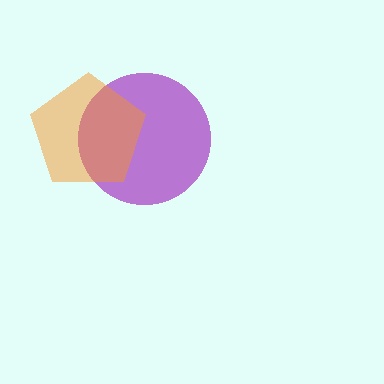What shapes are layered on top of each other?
The layered shapes are: a purple circle, an orange pentagon.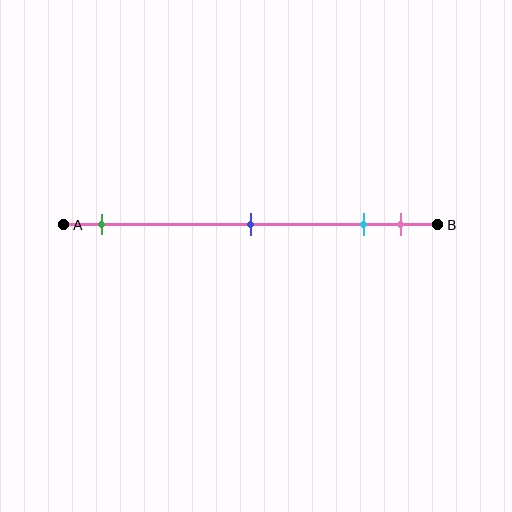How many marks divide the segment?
There are 4 marks dividing the segment.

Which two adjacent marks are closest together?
The cyan and pink marks are the closest adjacent pair.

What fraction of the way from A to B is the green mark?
The green mark is approximately 10% (0.1) of the way from A to B.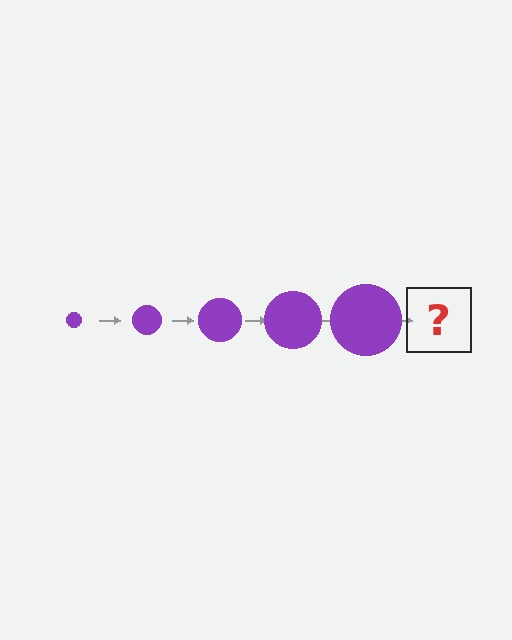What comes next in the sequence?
The next element should be a purple circle, larger than the previous one.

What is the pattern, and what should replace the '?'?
The pattern is that the circle gets progressively larger each step. The '?' should be a purple circle, larger than the previous one.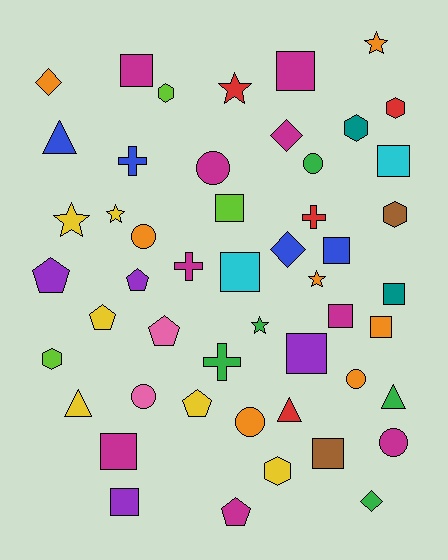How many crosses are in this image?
There are 4 crosses.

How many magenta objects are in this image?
There are 9 magenta objects.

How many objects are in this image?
There are 50 objects.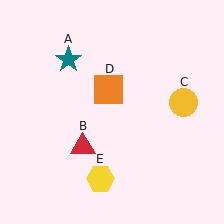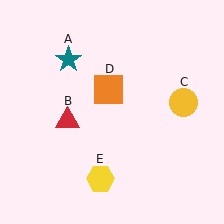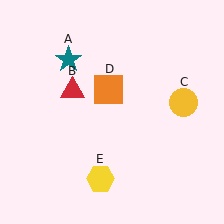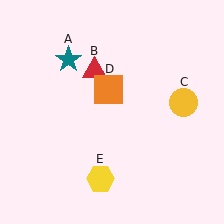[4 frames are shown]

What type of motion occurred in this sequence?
The red triangle (object B) rotated clockwise around the center of the scene.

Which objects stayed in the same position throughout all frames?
Teal star (object A) and yellow circle (object C) and orange square (object D) and yellow hexagon (object E) remained stationary.